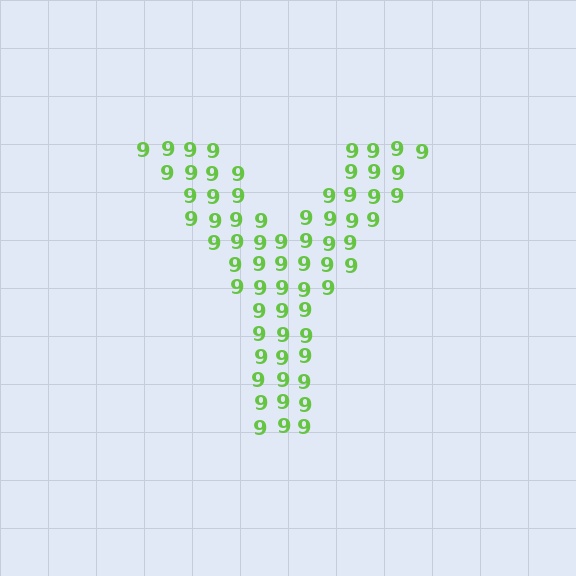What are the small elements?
The small elements are digit 9's.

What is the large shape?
The large shape is the letter Y.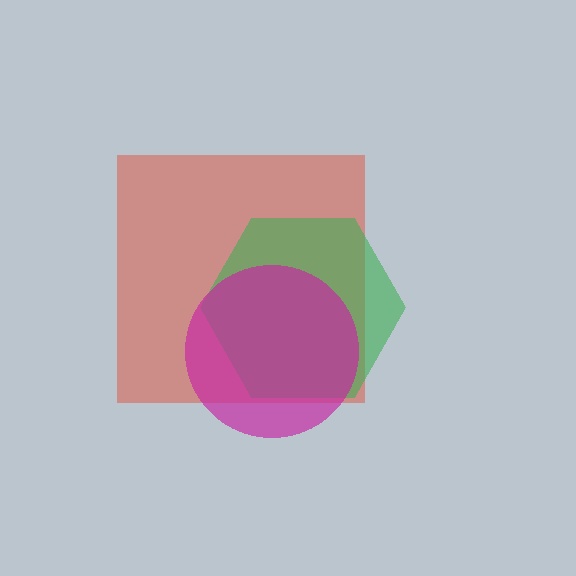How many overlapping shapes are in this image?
There are 3 overlapping shapes in the image.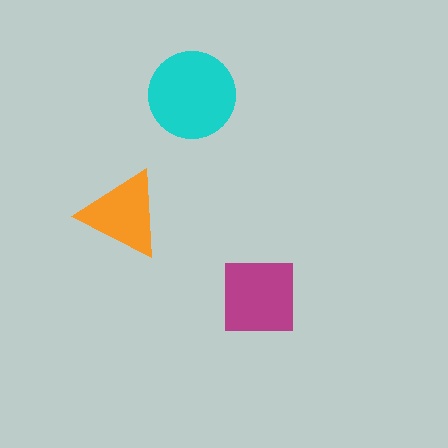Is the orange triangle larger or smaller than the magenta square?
Smaller.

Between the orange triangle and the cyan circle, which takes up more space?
The cyan circle.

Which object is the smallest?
The orange triangle.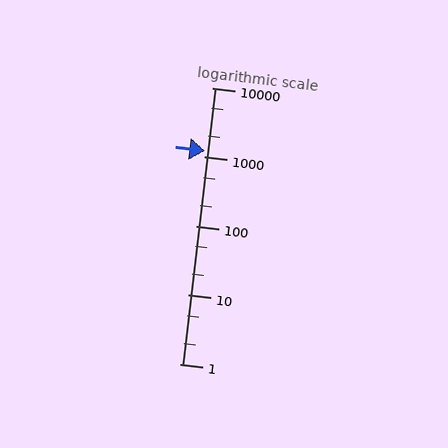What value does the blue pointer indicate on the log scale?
The pointer indicates approximately 1200.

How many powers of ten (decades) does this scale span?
The scale spans 4 decades, from 1 to 10000.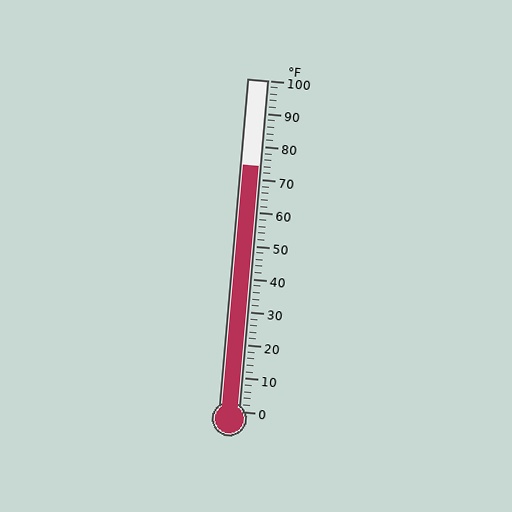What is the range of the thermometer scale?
The thermometer scale ranges from 0°F to 100°F.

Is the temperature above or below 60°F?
The temperature is above 60°F.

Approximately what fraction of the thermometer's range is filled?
The thermometer is filled to approximately 75% of its range.